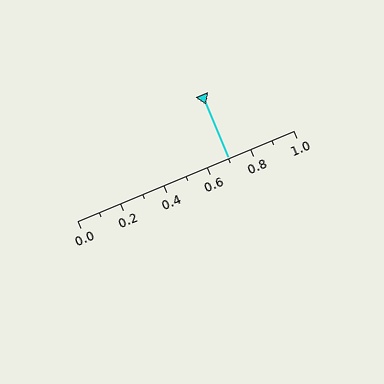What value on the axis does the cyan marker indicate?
The marker indicates approximately 0.7.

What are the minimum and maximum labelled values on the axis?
The axis runs from 0.0 to 1.0.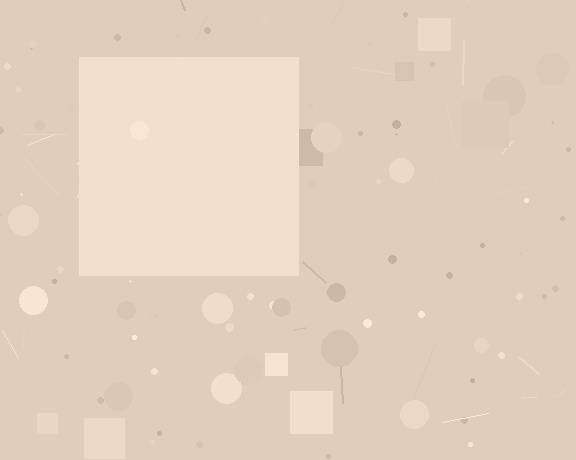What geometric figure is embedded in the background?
A square is embedded in the background.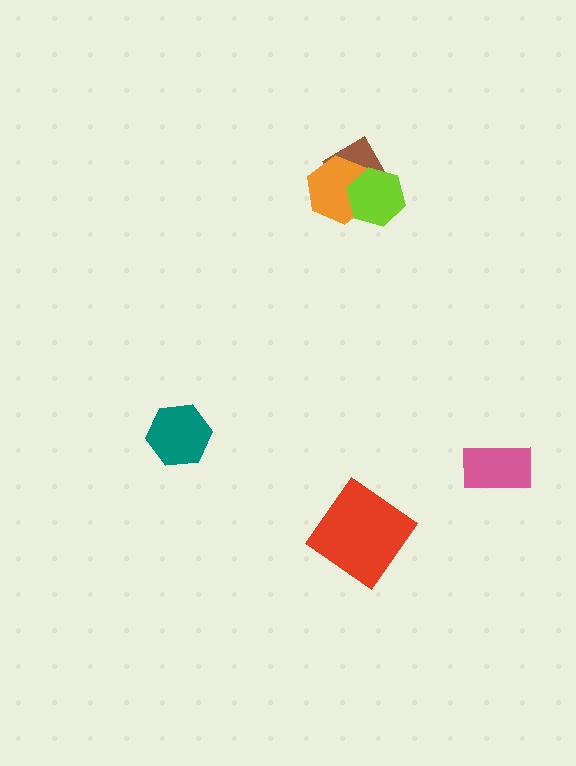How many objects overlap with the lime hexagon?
2 objects overlap with the lime hexagon.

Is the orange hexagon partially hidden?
Yes, it is partially covered by another shape.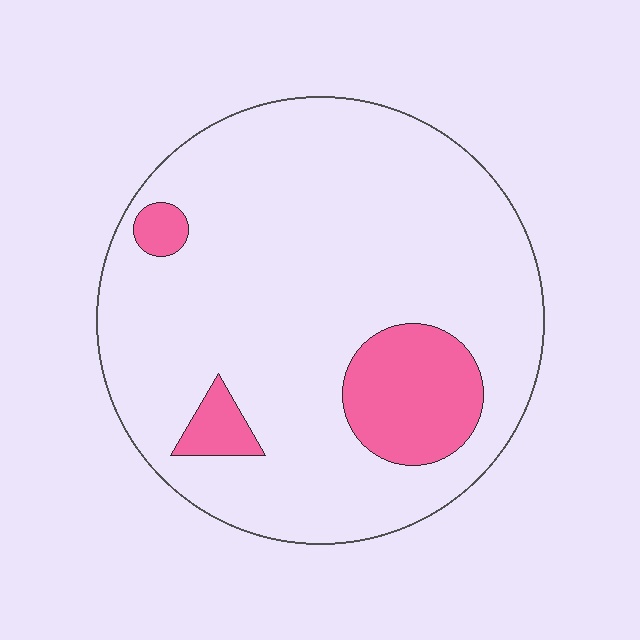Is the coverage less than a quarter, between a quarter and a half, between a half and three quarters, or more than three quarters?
Less than a quarter.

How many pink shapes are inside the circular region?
3.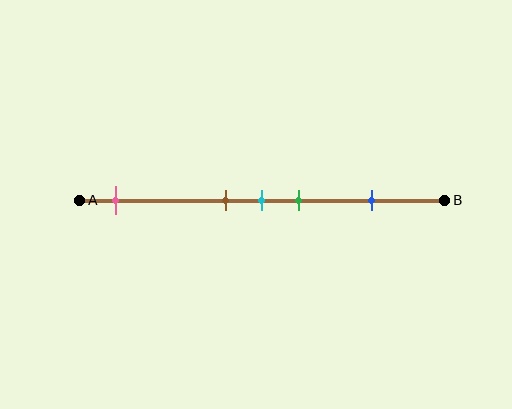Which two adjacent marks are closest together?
The brown and cyan marks are the closest adjacent pair.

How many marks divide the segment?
There are 5 marks dividing the segment.